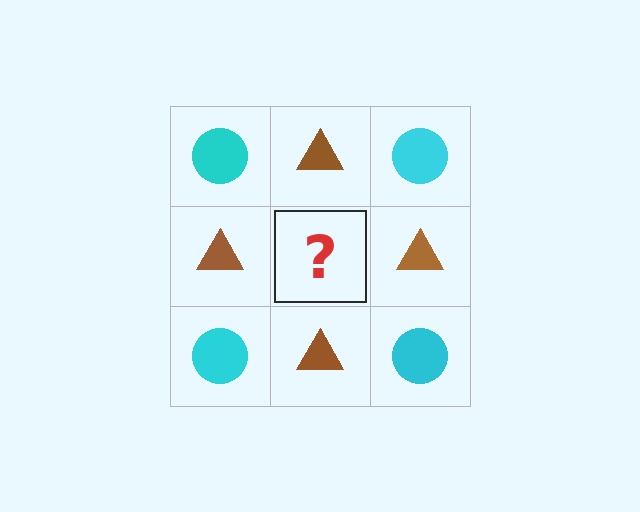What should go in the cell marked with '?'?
The missing cell should contain a cyan circle.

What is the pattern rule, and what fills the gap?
The rule is that it alternates cyan circle and brown triangle in a checkerboard pattern. The gap should be filled with a cyan circle.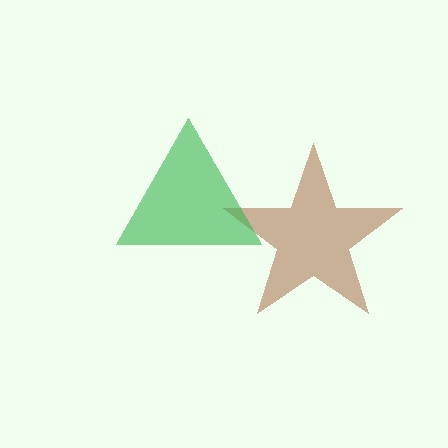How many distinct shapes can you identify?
There are 2 distinct shapes: a brown star, a green triangle.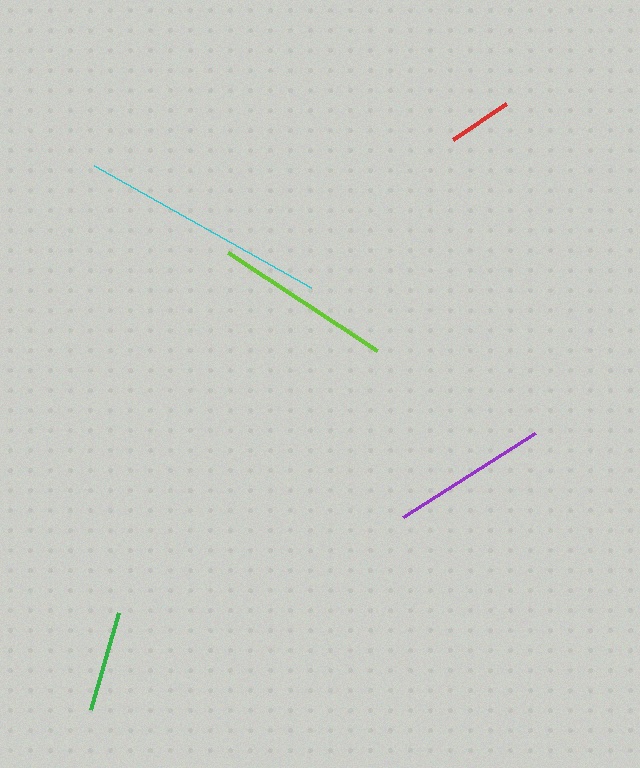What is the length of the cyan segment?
The cyan segment is approximately 249 pixels long.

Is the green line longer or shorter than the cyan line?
The cyan line is longer than the green line.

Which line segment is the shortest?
The red line is the shortest at approximately 63 pixels.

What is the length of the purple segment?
The purple segment is approximately 156 pixels long.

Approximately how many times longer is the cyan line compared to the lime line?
The cyan line is approximately 1.4 times the length of the lime line.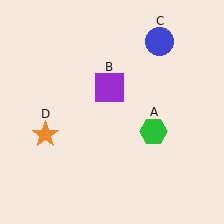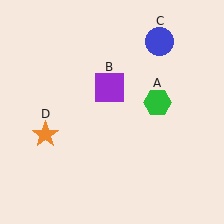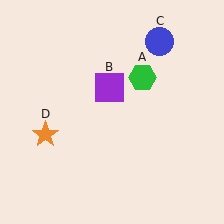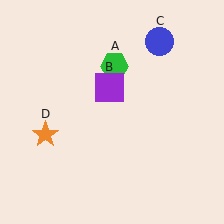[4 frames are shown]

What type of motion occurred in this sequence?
The green hexagon (object A) rotated counterclockwise around the center of the scene.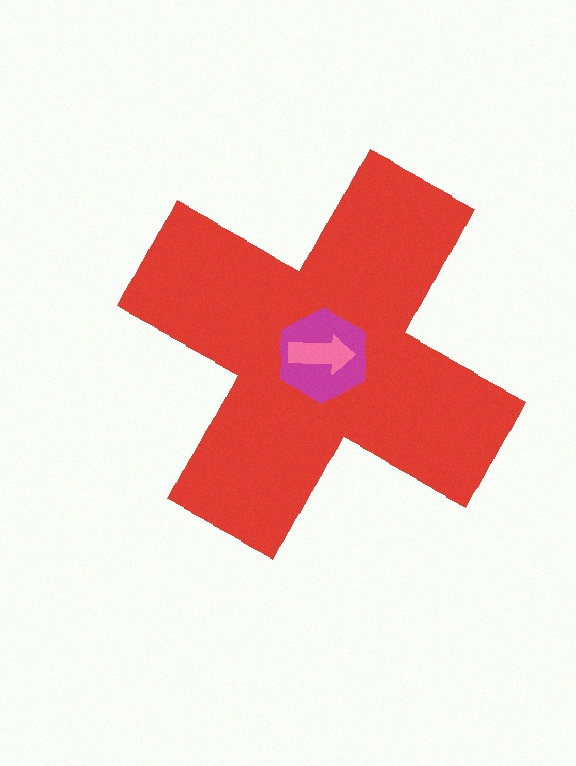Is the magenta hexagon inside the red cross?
Yes.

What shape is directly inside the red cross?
The magenta hexagon.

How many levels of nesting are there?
3.